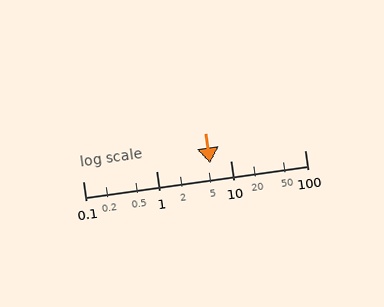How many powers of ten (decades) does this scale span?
The scale spans 3 decades, from 0.1 to 100.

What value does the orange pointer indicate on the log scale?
The pointer indicates approximately 5.2.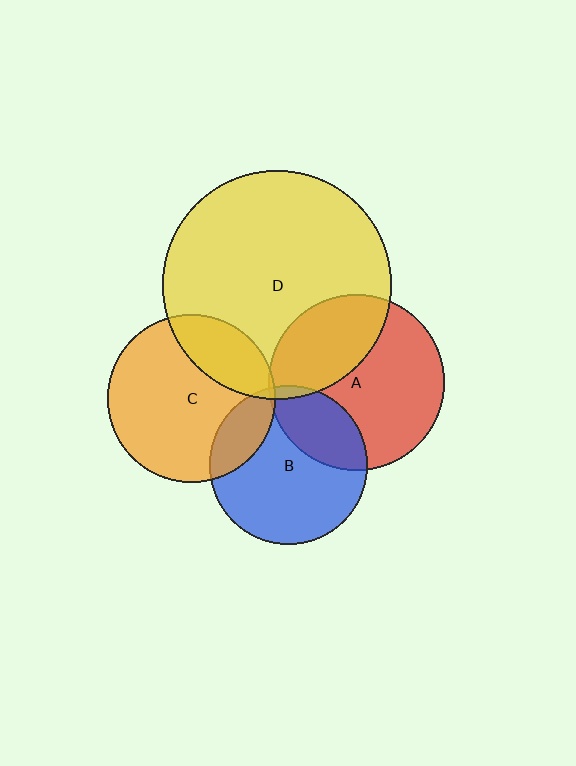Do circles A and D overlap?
Yes.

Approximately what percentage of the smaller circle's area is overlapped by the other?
Approximately 35%.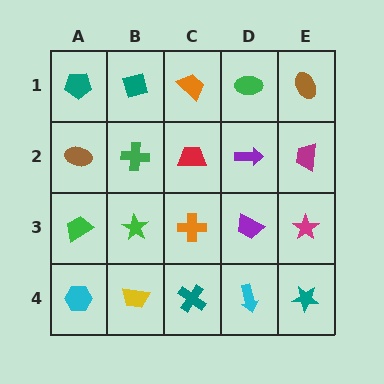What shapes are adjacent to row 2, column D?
A green ellipse (row 1, column D), a purple trapezoid (row 3, column D), a red trapezoid (row 2, column C), a magenta trapezoid (row 2, column E).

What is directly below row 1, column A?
A brown ellipse.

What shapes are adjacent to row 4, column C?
An orange cross (row 3, column C), a yellow trapezoid (row 4, column B), a cyan arrow (row 4, column D).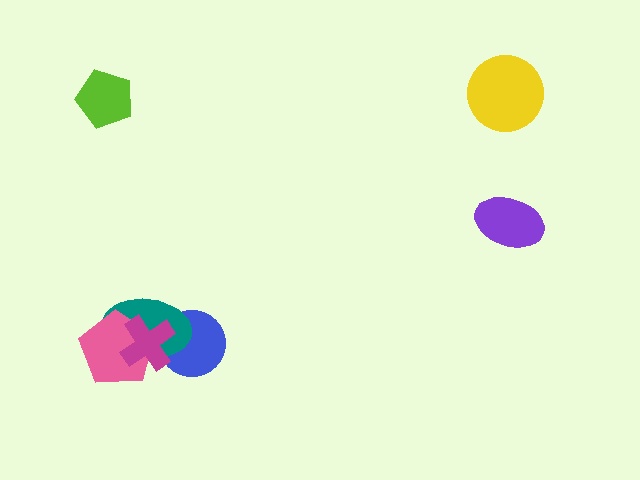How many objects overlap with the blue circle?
2 objects overlap with the blue circle.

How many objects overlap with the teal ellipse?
3 objects overlap with the teal ellipse.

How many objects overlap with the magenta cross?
3 objects overlap with the magenta cross.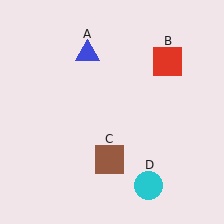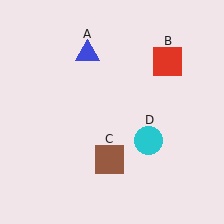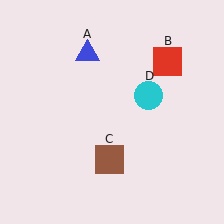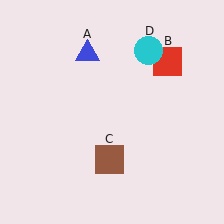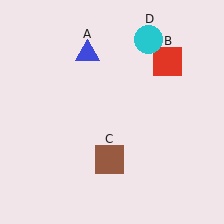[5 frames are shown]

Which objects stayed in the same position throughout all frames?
Blue triangle (object A) and red square (object B) and brown square (object C) remained stationary.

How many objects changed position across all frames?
1 object changed position: cyan circle (object D).